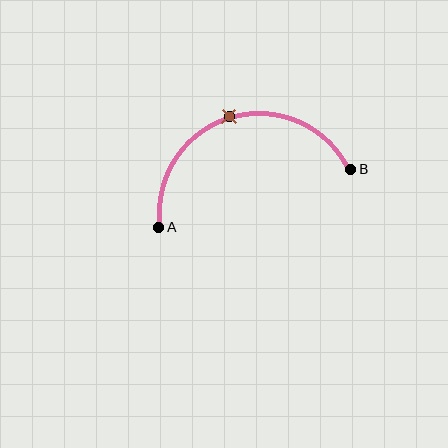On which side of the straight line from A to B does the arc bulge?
The arc bulges above the straight line connecting A and B.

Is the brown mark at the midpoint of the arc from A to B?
Yes. The brown mark lies on the arc at equal arc-length from both A and B — it is the arc midpoint.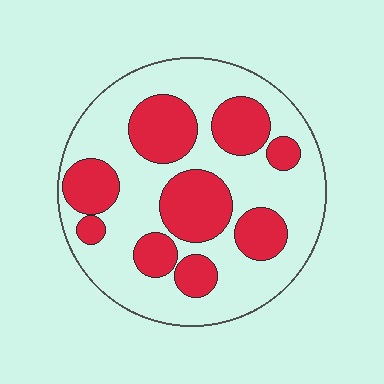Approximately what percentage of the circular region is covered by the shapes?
Approximately 35%.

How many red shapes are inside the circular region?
9.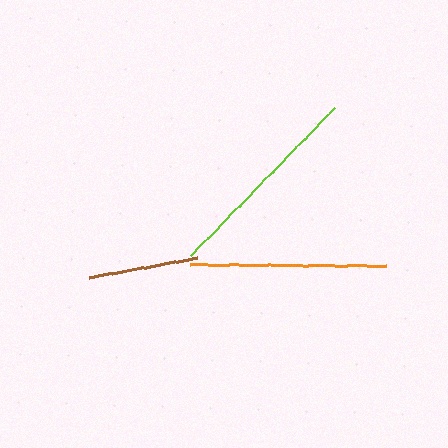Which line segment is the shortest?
The brown line is the shortest at approximately 110 pixels.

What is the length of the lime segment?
The lime segment is approximately 206 pixels long.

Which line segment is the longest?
The lime line is the longest at approximately 206 pixels.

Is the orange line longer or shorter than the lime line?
The lime line is longer than the orange line.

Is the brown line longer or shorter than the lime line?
The lime line is longer than the brown line.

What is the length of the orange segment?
The orange segment is approximately 196 pixels long.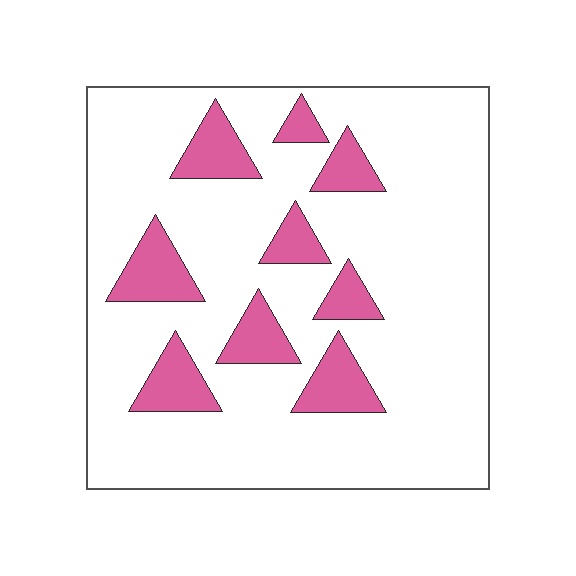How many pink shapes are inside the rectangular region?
9.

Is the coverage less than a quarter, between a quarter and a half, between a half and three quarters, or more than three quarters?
Less than a quarter.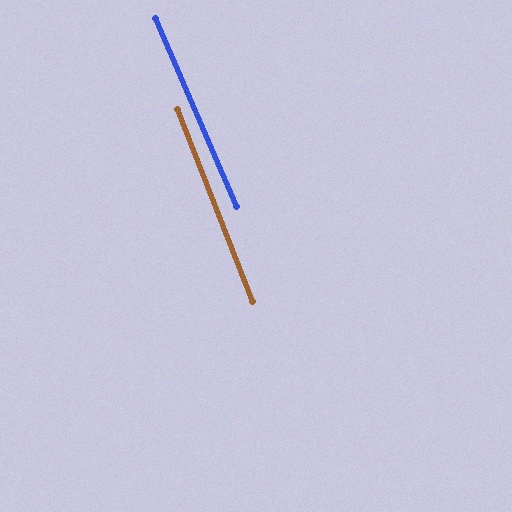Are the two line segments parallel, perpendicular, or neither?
Parallel — their directions differ by only 1.8°.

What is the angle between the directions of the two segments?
Approximately 2 degrees.